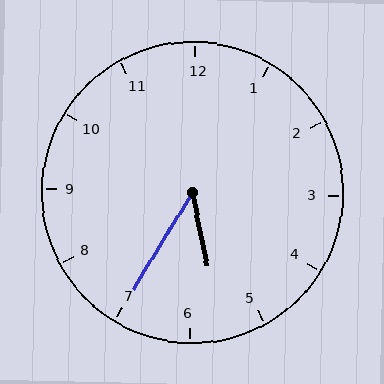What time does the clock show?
5:35.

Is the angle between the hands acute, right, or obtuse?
It is acute.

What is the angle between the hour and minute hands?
Approximately 42 degrees.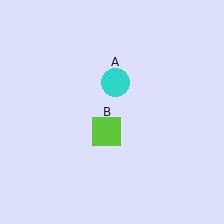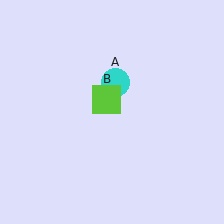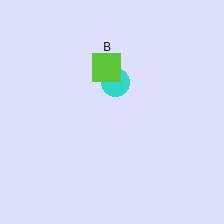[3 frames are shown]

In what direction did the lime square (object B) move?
The lime square (object B) moved up.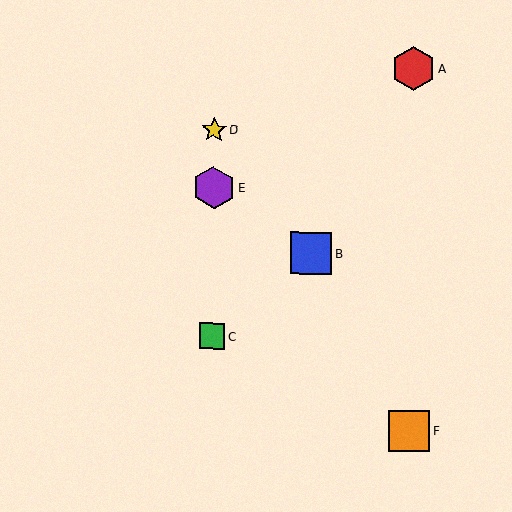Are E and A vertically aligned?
No, E is at x≈214 and A is at x≈413.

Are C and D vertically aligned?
Yes, both are at x≈212.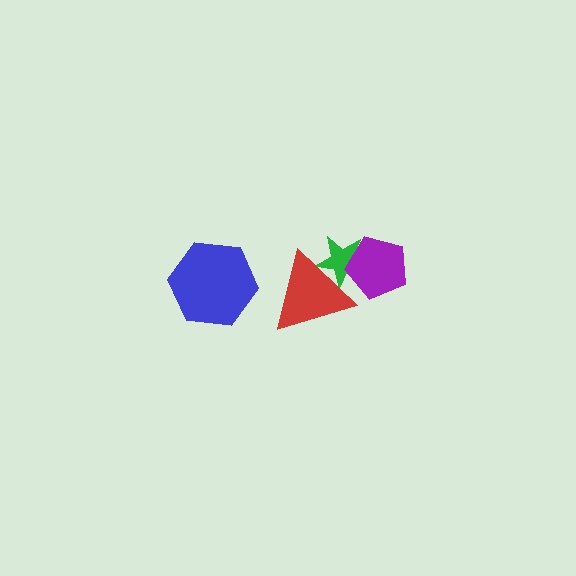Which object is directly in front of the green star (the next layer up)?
The red triangle is directly in front of the green star.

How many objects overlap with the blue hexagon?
0 objects overlap with the blue hexagon.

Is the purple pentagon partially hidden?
No, no other shape covers it.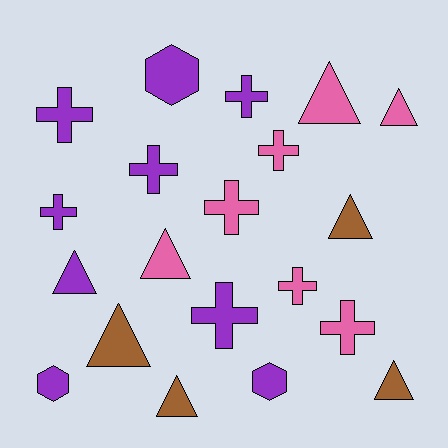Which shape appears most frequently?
Cross, with 9 objects.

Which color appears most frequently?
Purple, with 9 objects.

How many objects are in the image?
There are 20 objects.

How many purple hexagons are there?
There are 3 purple hexagons.